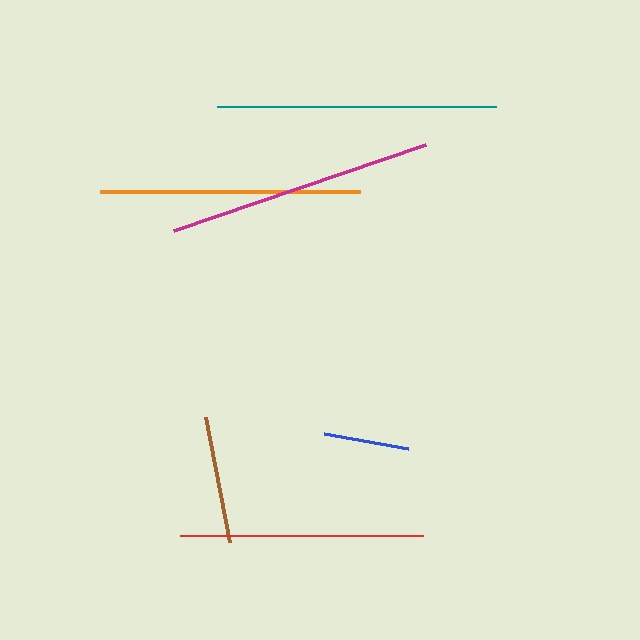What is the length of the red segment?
The red segment is approximately 244 pixels long.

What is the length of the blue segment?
The blue segment is approximately 86 pixels long.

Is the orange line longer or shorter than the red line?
The orange line is longer than the red line.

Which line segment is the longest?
The teal line is the longest at approximately 279 pixels.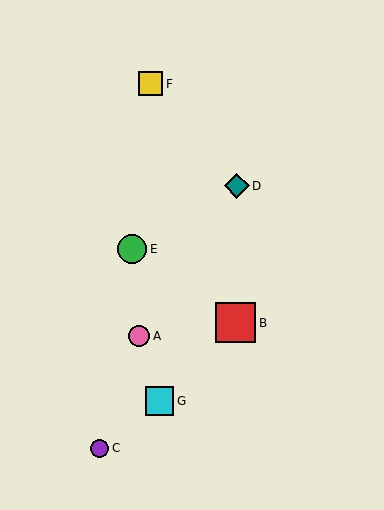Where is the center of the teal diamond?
The center of the teal diamond is at (237, 186).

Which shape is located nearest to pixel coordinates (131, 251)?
The green circle (labeled E) at (132, 249) is nearest to that location.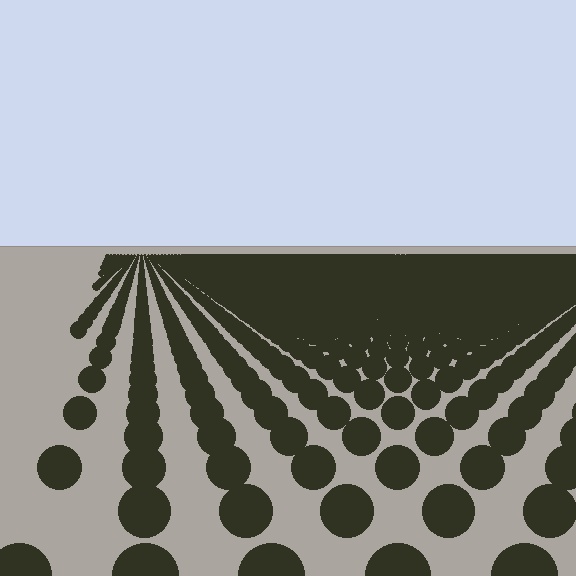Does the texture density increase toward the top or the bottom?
Density increases toward the top.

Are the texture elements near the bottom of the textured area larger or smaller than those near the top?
Larger. Near the bottom, elements are closer to the viewer and appear at a bigger on-screen size.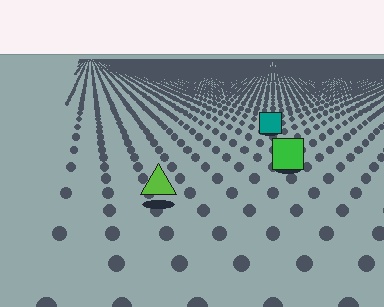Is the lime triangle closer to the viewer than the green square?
Yes. The lime triangle is closer — you can tell from the texture gradient: the ground texture is coarser near it.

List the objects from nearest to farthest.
From nearest to farthest: the lime triangle, the green square, the teal square.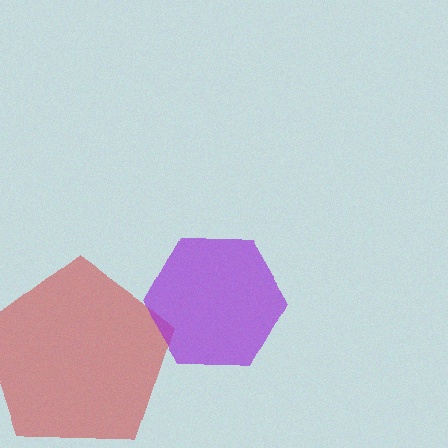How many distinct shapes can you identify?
There are 2 distinct shapes: a red pentagon, a purple hexagon.